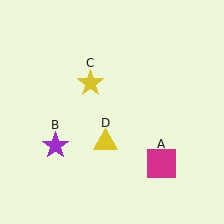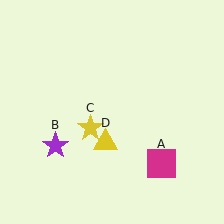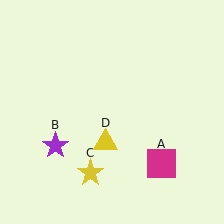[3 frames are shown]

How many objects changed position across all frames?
1 object changed position: yellow star (object C).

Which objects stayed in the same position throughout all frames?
Magenta square (object A) and purple star (object B) and yellow triangle (object D) remained stationary.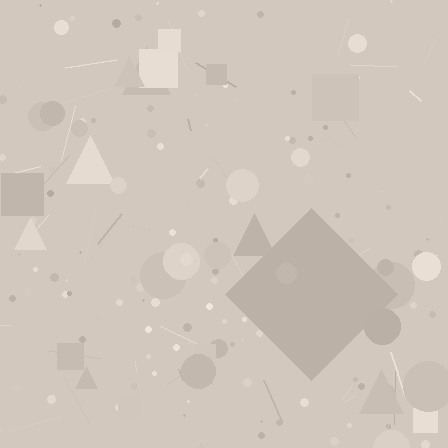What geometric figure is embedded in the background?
A diamond is embedded in the background.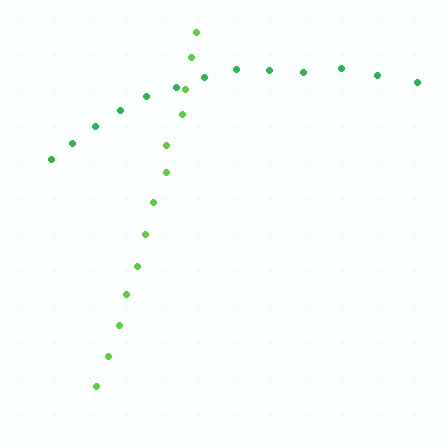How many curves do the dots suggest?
There are 2 distinct paths.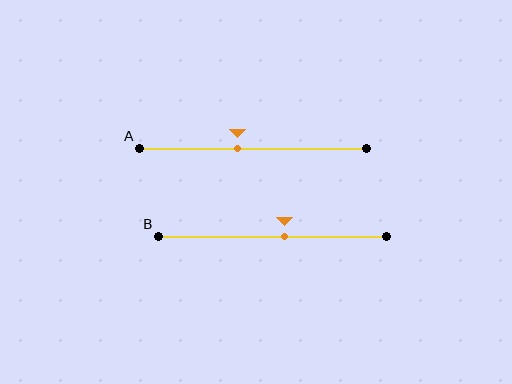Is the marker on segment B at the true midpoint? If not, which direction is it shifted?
No, the marker on segment B is shifted to the right by about 6% of the segment length.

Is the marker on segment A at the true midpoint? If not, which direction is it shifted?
No, the marker on segment A is shifted to the left by about 7% of the segment length.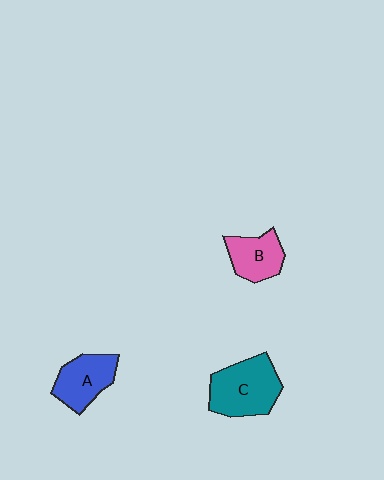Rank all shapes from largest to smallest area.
From largest to smallest: C (teal), A (blue), B (pink).